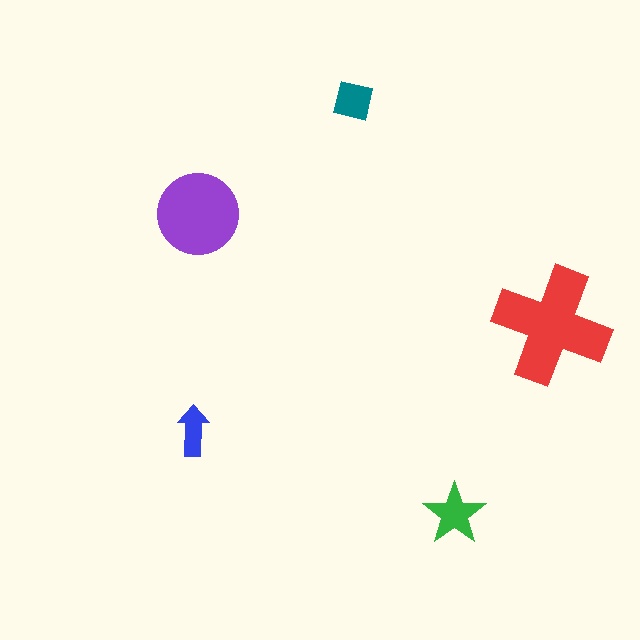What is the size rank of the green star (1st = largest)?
3rd.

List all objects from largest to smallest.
The red cross, the purple circle, the green star, the teal square, the blue arrow.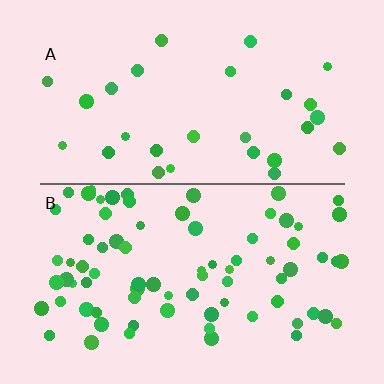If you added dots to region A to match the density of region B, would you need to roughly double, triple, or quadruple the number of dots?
Approximately triple.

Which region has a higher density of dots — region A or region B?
B (the bottom).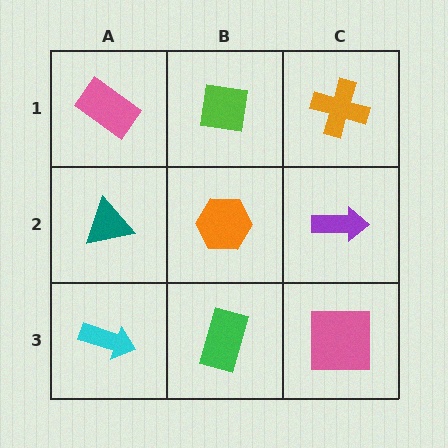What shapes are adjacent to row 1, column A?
A teal triangle (row 2, column A), a lime square (row 1, column B).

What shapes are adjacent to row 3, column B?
An orange hexagon (row 2, column B), a cyan arrow (row 3, column A), a pink square (row 3, column C).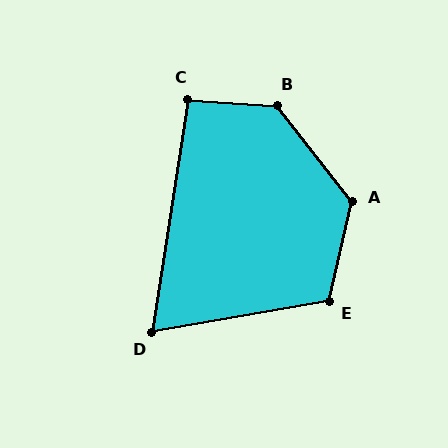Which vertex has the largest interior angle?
B, at approximately 132 degrees.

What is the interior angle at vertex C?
Approximately 95 degrees (approximately right).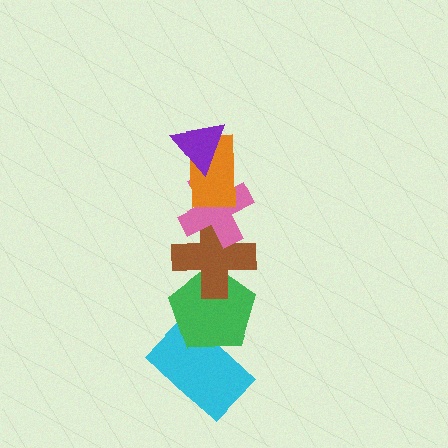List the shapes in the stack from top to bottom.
From top to bottom: the purple triangle, the orange rectangle, the pink cross, the brown cross, the green pentagon, the cyan rectangle.